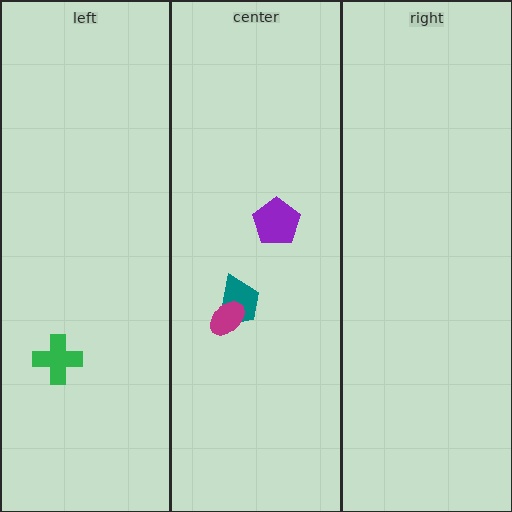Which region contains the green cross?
The left region.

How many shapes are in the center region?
3.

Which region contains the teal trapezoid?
The center region.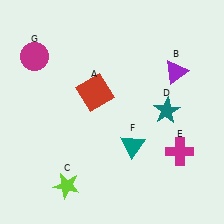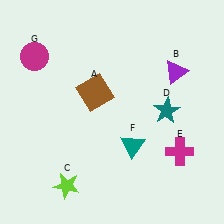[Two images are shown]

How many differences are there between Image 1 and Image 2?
There is 1 difference between the two images.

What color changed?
The square (A) changed from red in Image 1 to brown in Image 2.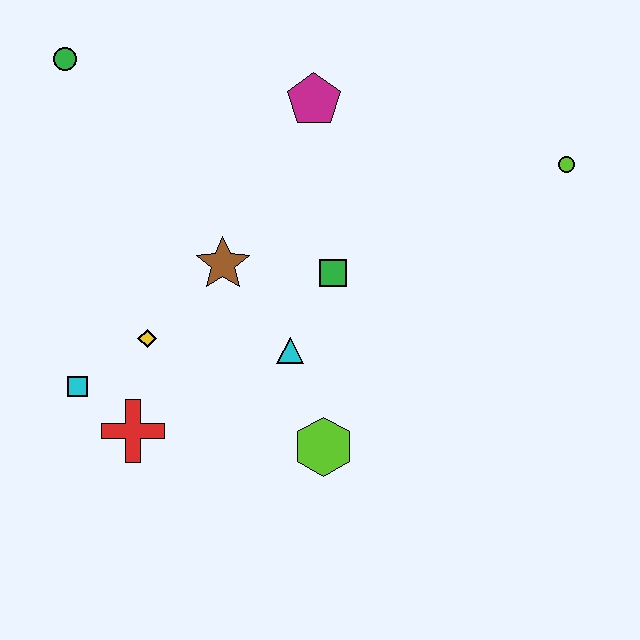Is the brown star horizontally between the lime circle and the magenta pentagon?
No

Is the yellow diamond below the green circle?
Yes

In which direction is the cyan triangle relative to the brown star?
The cyan triangle is below the brown star.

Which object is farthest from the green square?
The green circle is farthest from the green square.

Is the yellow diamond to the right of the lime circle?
No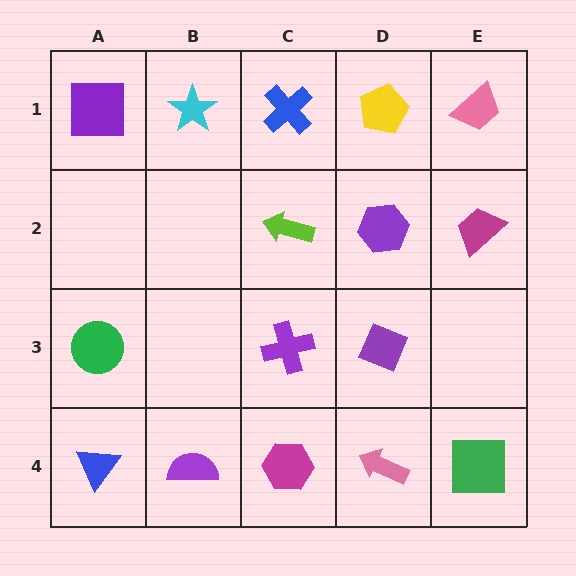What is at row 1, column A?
A purple square.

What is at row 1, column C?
A blue cross.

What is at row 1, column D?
A yellow pentagon.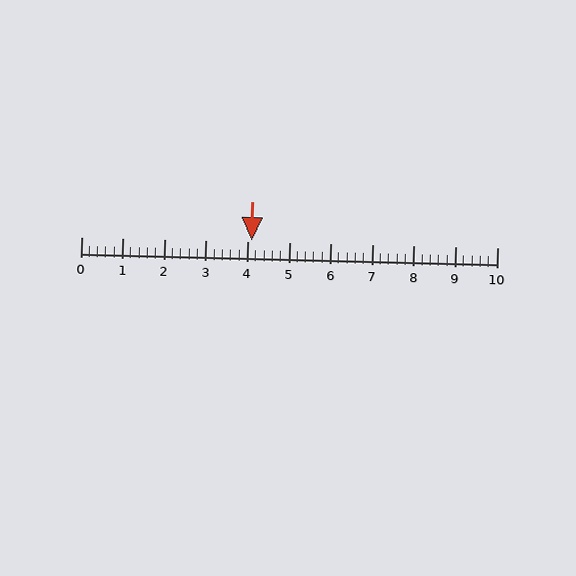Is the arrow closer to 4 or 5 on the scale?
The arrow is closer to 4.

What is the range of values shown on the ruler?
The ruler shows values from 0 to 10.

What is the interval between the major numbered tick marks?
The major tick marks are spaced 1 units apart.